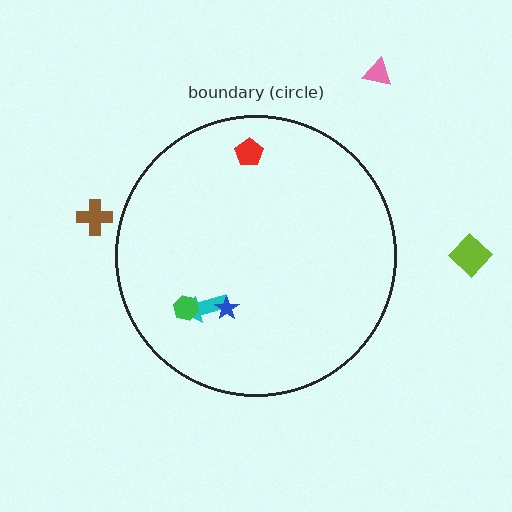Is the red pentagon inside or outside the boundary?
Inside.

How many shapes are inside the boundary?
4 inside, 3 outside.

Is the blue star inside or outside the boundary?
Inside.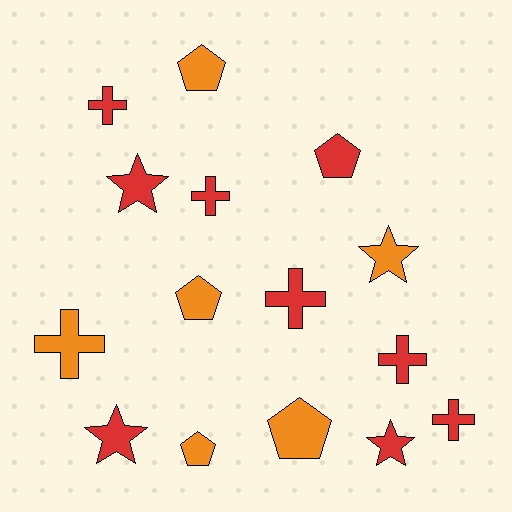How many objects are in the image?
There are 15 objects.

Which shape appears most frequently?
Cross, with 6 objects.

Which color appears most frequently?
Red, with 9 objects.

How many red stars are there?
There are 3 red stars.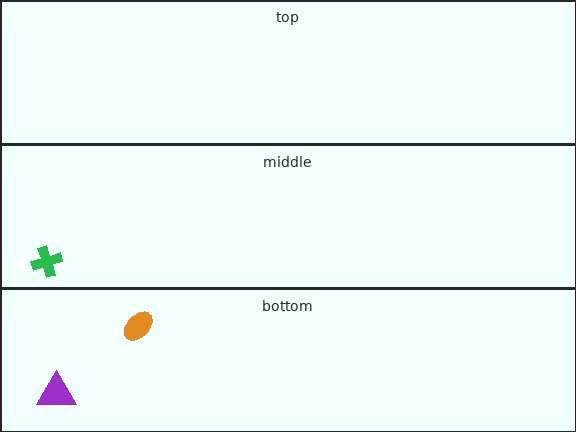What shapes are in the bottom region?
The orange ellipse, the purple triangle.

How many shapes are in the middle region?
1.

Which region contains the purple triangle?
The bottom region.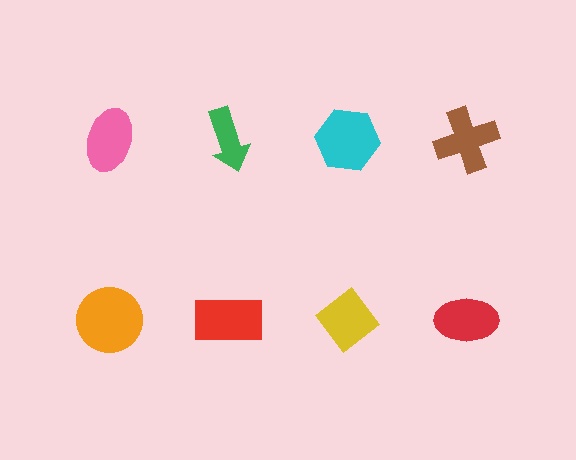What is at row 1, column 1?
A pink ellipse.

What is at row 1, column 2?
A green arrow.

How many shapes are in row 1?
4 shapes.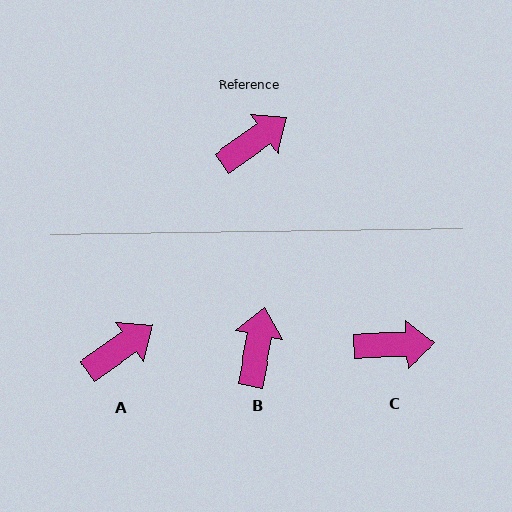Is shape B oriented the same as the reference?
No, it is off by about 44 degrees.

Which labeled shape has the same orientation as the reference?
A.